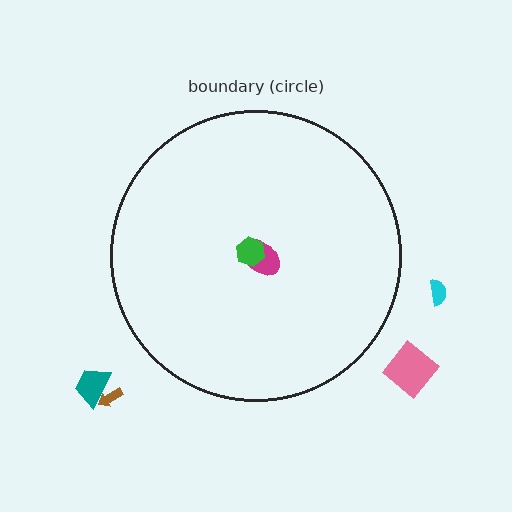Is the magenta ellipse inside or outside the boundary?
Inside.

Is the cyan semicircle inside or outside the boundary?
Outside.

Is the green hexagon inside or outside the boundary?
Inside.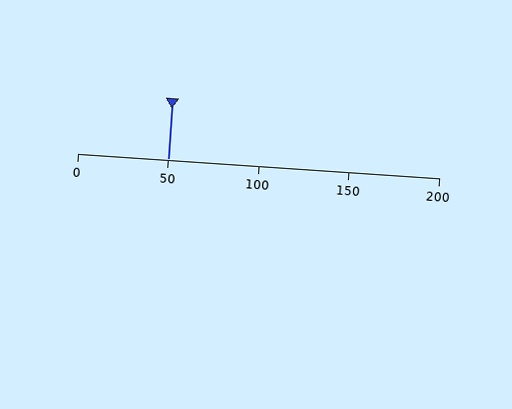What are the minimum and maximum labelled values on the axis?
The axis runs from 0 to 200.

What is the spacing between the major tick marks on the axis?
The major ticks are spaced 50 apart.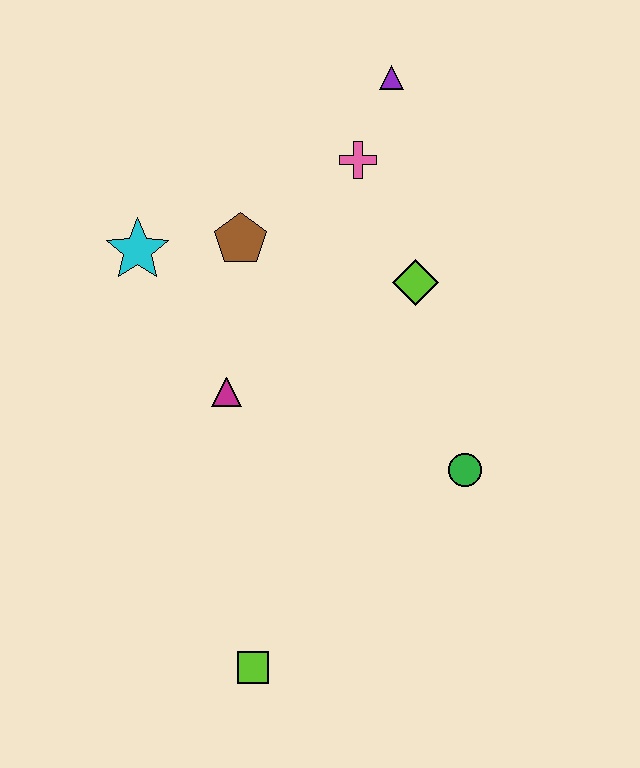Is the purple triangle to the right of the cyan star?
Yes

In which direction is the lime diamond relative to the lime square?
The lime diamond is above the lime square.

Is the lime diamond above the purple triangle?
No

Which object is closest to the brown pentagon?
The cyan star is closest to the brown pentagon.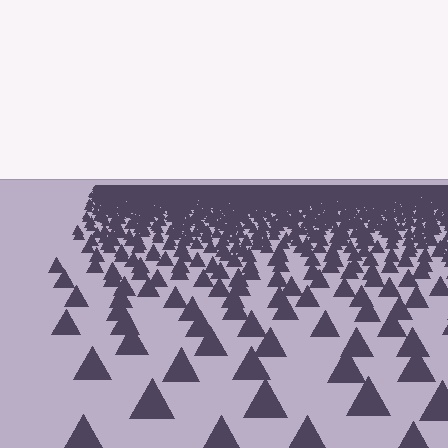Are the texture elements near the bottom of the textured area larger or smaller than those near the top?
Larger. Near the bottom, elements are closer to the viewer and appear at a bigger on-screen size.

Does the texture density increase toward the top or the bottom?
Density increases toward the top.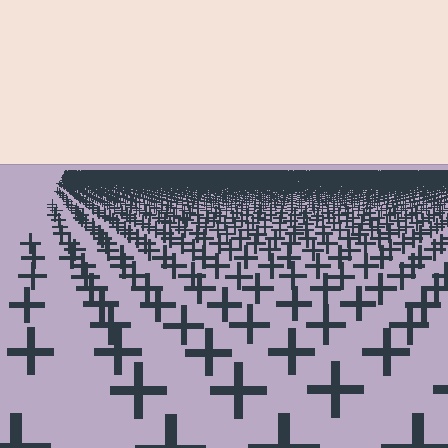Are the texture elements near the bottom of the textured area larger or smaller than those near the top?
Larger. Near the bottom, elements are closer to the viewer and appear at a bigger on-screen size.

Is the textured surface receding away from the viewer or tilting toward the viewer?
The surface is receding away from the viewer. Texture elements get smaller and denser toward the top.